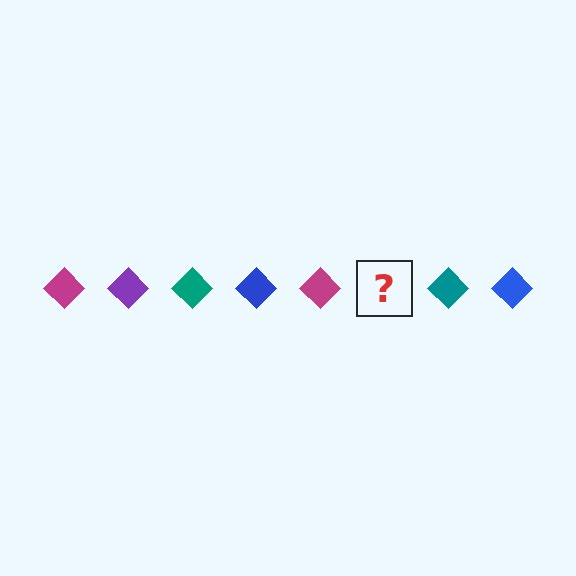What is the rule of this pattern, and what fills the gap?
The rule is that the pattern cycles through magenta, purple, teal, blue diamonds. The gap should be filled with a purple diamond.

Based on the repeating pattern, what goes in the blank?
The blank should be a purple diamond.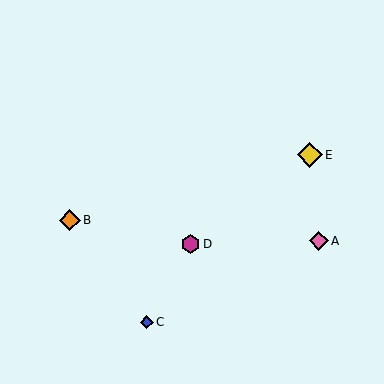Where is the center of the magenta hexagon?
The center of the magenta hexagon is at (191, 244).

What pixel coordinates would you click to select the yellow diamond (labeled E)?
Click at (310, 155) to select the yellow diamond E.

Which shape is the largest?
The yellow diamond (labeled E) is the largest.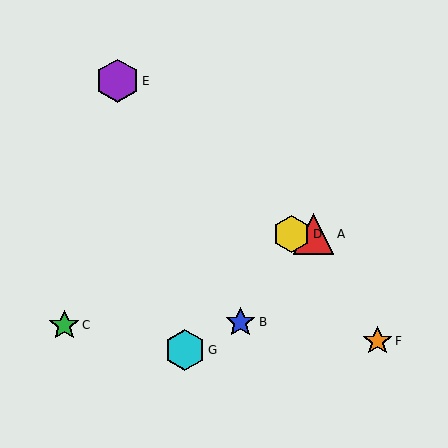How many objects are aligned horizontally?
2 objects (A, D) are aligned horizontally.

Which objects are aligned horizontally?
Objects A, D are aligned horizontally.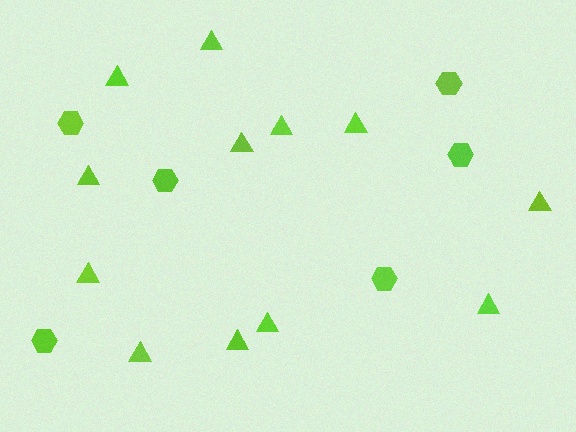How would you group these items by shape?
There are 2 groups: one group of hexagons (6) and one group of triangles (12).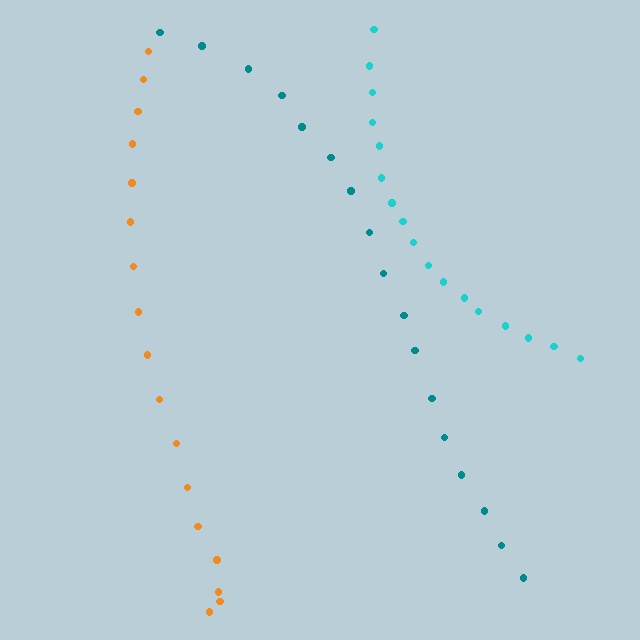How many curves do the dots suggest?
There are 3 distinct paths.